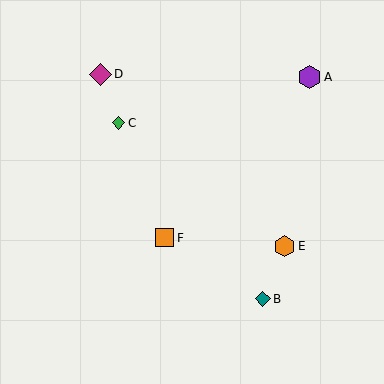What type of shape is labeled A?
Shape A is a purple hexagon.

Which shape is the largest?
The purple hexagon (labeled A) is the largest.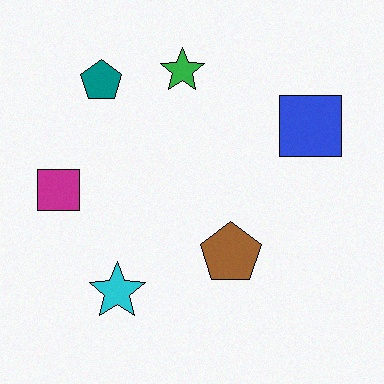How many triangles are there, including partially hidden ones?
There are no triangles.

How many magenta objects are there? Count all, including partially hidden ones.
There is 1 magenta object.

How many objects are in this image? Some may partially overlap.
There are 6 objects.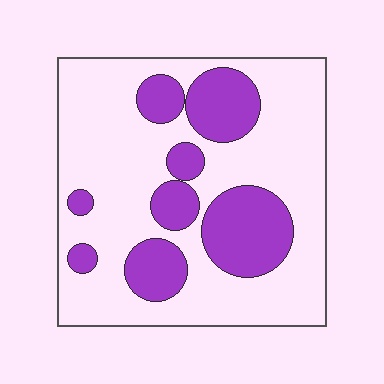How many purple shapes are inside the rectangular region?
8.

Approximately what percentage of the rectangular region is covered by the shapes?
Approximately 30%.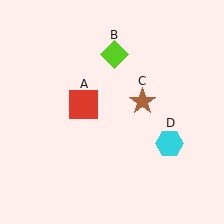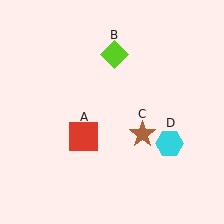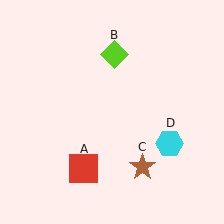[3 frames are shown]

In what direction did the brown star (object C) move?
The brown star (object C) moved down.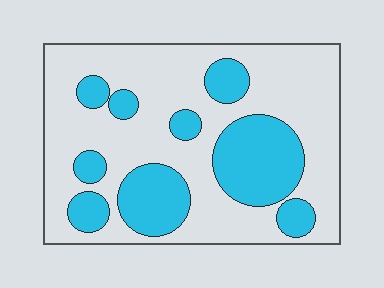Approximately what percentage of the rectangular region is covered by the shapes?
Approximately 30%.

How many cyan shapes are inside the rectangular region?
9.